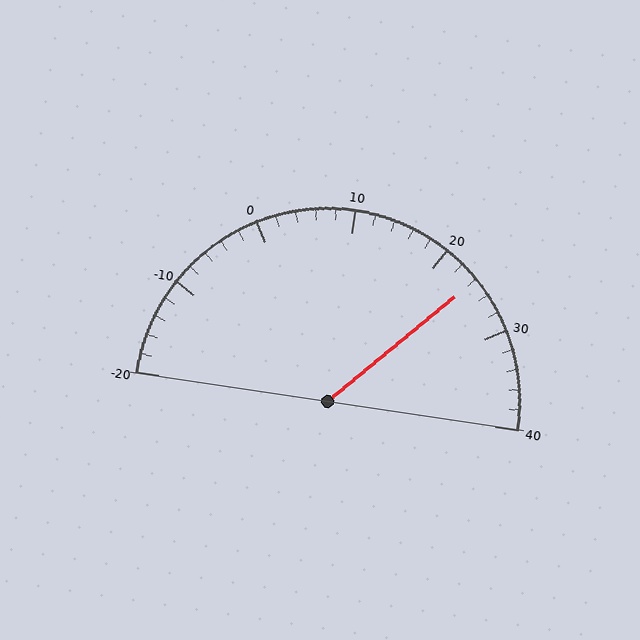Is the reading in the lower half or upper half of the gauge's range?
The reading is in the upper half of the range (-20 to 40).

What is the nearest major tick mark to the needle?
The nearest major tick mark is 20.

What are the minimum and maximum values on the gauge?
The gauge ranges from -20 to 40.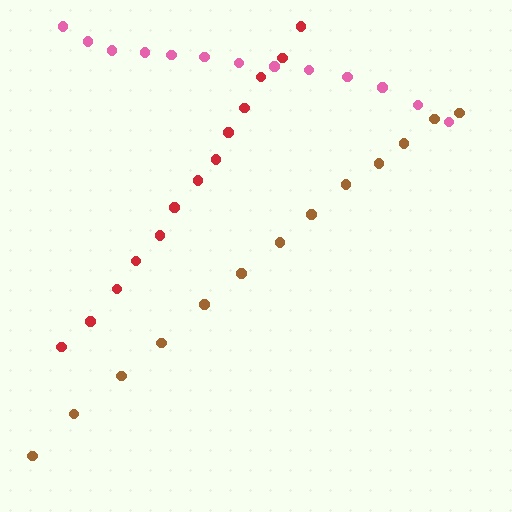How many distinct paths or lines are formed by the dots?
There are 3 distinct paths.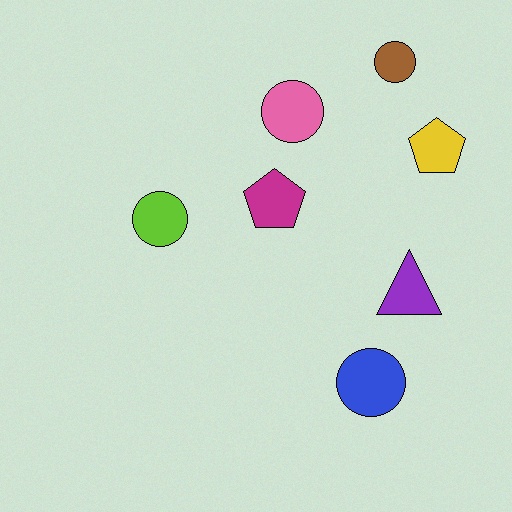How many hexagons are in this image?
There are no hexagons.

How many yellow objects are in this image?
There is 1 yellow object.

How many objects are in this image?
There are 7 objects.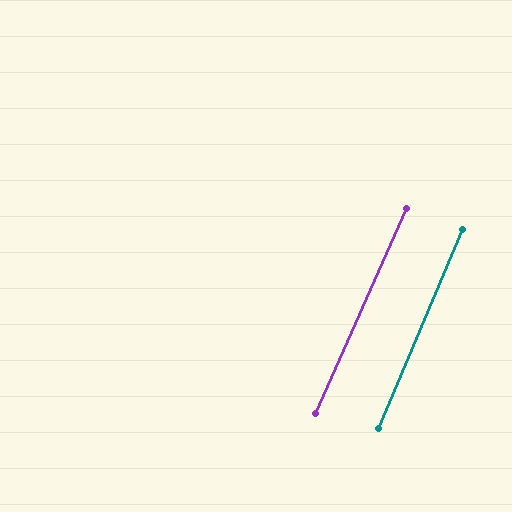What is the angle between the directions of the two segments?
Approximately 1 degree.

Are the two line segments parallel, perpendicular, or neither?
Parallel — their directions differ by only 1.1°.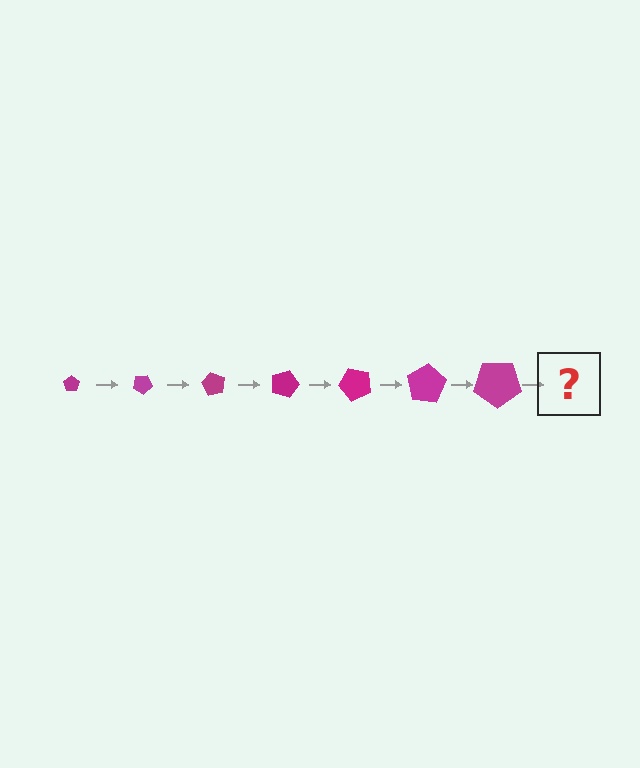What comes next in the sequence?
The next element should be a pentagon, larger than the previous one and rotated 210 degrees from the start.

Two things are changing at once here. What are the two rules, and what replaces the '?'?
The two rules are that the pentagon grows larger each step and it rotates 30 degrees each step. The '?' should be a pentagon, larger than the previous one and rotated 210 degrees from the start.